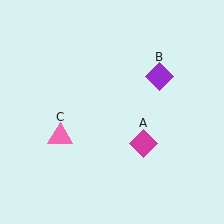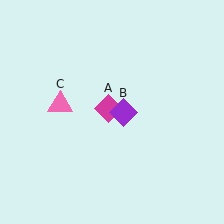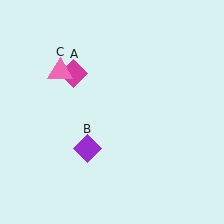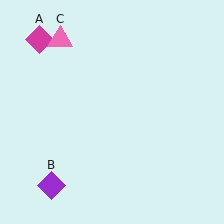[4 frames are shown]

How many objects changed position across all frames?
3 objects changed position: magenta diamond (object A), purple diamond (object B), pink triangle (object C).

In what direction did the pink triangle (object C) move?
The pink triangle (object C) moved up.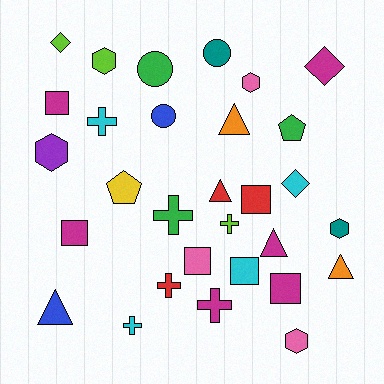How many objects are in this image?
There are 30 objects.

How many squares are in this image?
There are 6 squares.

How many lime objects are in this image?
There are 3 lime objects.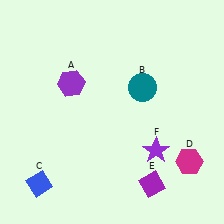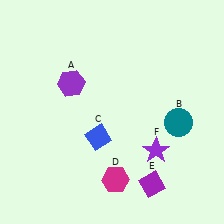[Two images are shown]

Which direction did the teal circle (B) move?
The teal circle (B) moved right.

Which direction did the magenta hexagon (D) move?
The magenta hexagon (D) moved left.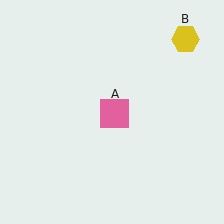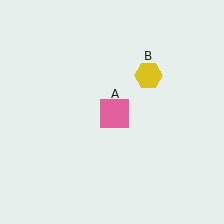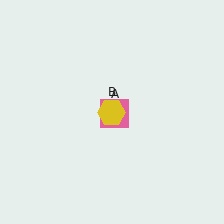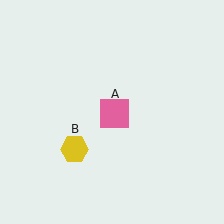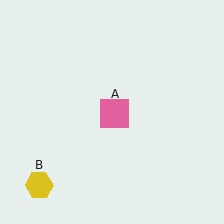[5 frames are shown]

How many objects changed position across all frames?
1 object changed position: yellow hexagon (object B).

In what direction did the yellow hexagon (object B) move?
The yellow hexagon (object B) moved down and to the left.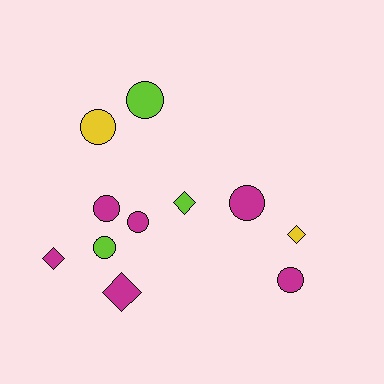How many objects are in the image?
There are 11 objects.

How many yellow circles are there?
There is 1 yellow circle.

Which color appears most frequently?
Magenta, with 6 objects.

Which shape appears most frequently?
Circle, with 7 objects.